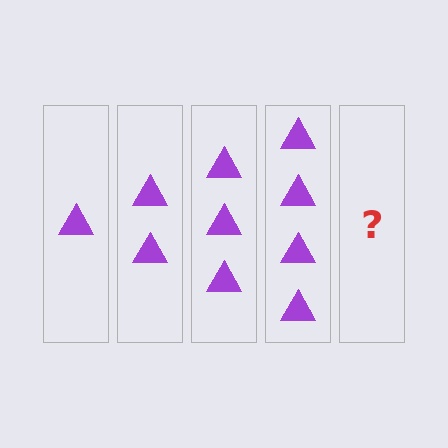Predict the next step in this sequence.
The next step is 5 triangles.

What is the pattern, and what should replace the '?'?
The pattern is that each step adds one more triangle. The '?' should be 5 triangles.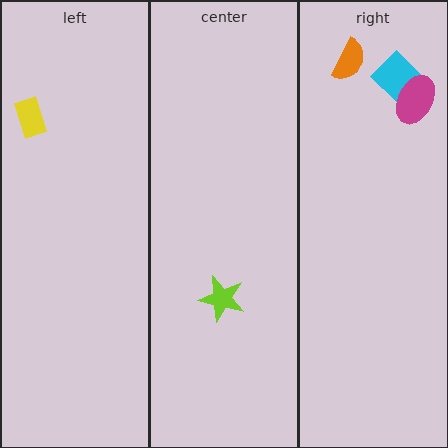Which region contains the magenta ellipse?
The right region.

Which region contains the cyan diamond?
The right region.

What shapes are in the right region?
The orange semicircle, the cyan diamond, the magenta ellipse.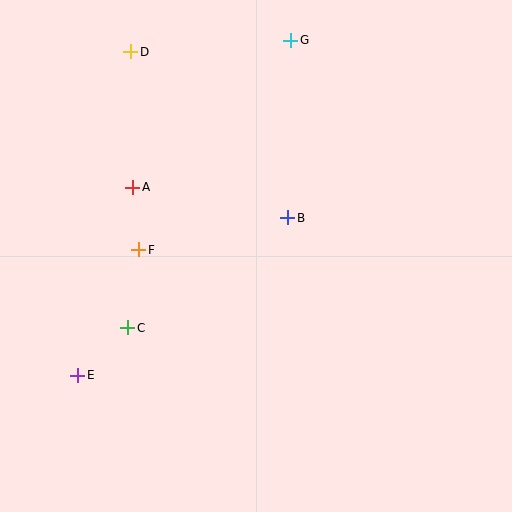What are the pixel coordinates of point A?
Point A is at (133, 187).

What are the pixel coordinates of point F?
Point F is at (139, 250).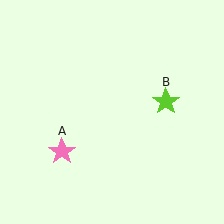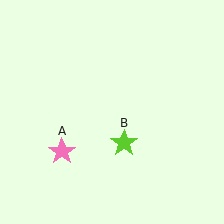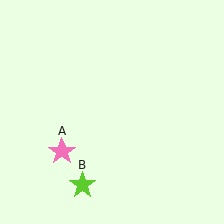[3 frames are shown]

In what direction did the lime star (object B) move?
The lime star (object B) moved down and to the left.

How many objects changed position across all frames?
1 object changed position: lime star (object B).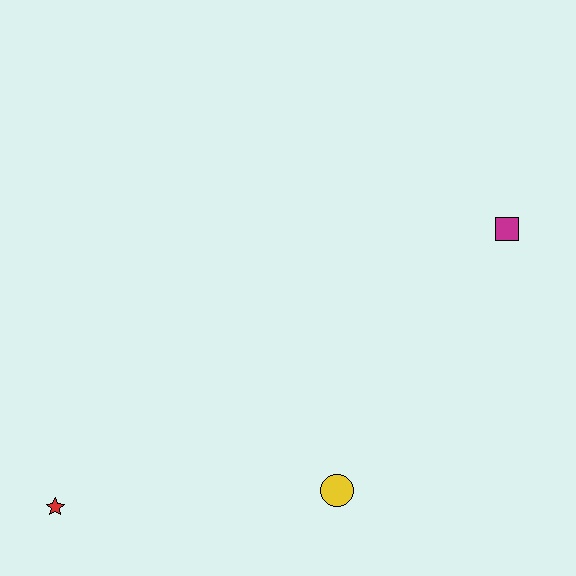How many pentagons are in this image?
There are no pentagons.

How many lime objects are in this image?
There are no lime objects.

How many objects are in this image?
There are 3 objects.